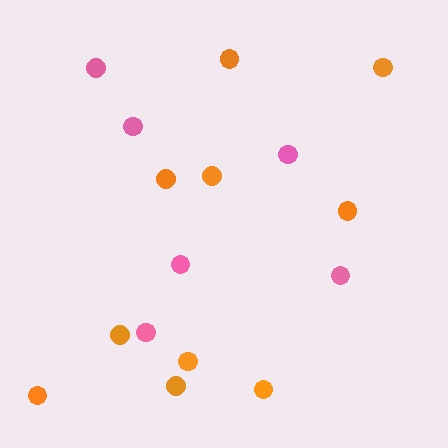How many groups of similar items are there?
There are 2 groups: one group of pink circles (6) and one group of orange circles (10).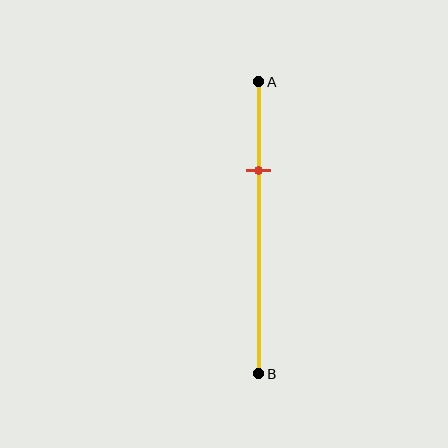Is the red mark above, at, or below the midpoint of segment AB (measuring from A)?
The red mark is above the midpoint of segment AB.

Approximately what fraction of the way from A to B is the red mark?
The red mark is approximately 30% of the way from A to B.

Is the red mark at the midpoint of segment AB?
No, the mark is at about 30% from A, not at the 50% midpoint.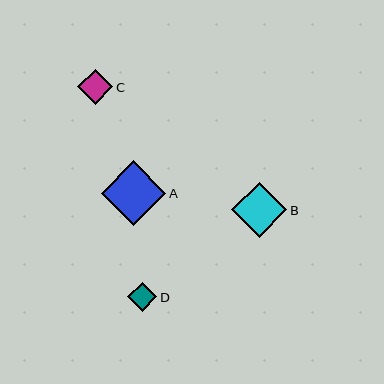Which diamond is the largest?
Diamond A is the largest with a size of approximately 65 pixels.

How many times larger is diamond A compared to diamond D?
Diamond A is approximately 2.2 times the size of diamond D.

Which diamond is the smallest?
Diamond D is the smallest with a size of approximately 29 pixels.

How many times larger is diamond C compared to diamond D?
Diamond C is approximately 1.2 times the size of diamond D.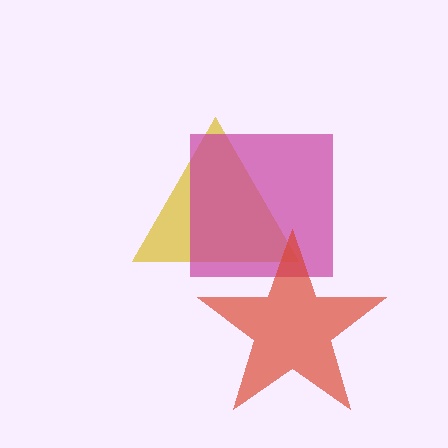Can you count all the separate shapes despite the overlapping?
Yes, there are 3 separate shapes.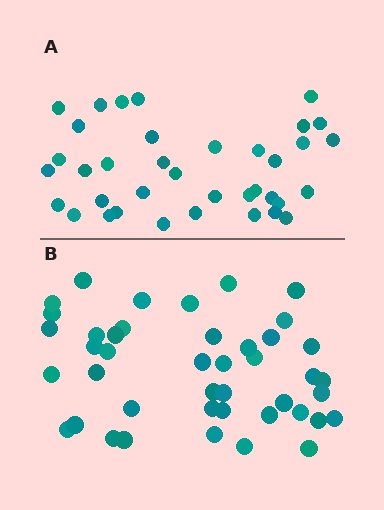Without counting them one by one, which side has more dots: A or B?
Region B (the bottom region) has more dots.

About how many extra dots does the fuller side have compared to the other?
Region B has about 6 more dots than region A.